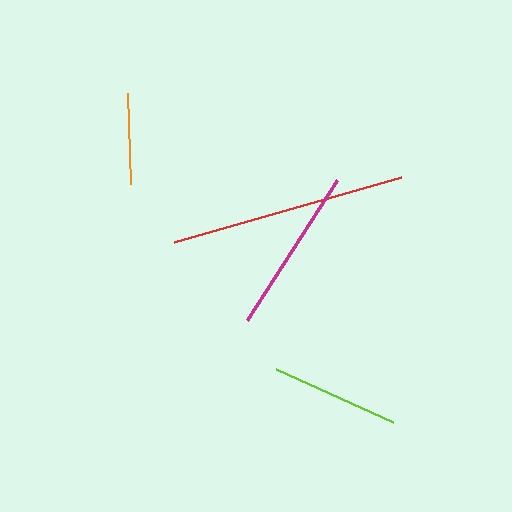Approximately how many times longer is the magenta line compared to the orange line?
The magenta line is approximately 1.8 times the length of the orange line.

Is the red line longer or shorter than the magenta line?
The red line is longer than the magenta line.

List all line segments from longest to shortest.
From longest to shortest: red, magenta, lime, orange.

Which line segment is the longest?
The red line is the longest at approximately 235 pixels.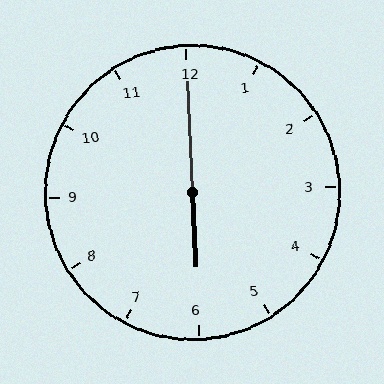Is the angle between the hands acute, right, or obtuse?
It is obtuse.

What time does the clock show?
6:00.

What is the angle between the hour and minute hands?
Approximately 180 degrees.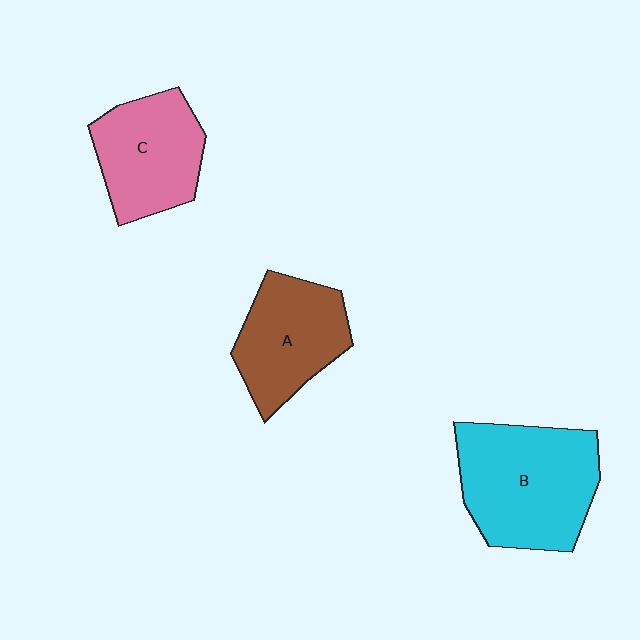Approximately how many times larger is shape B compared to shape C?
Approximately 1.4 times.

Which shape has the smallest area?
Shape A (brown).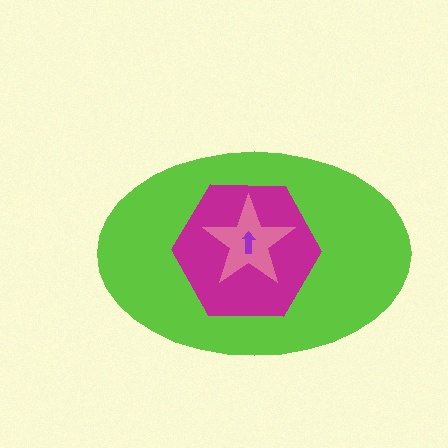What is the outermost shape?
The lime ellipse.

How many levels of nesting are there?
4.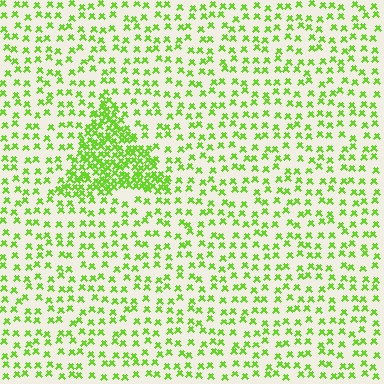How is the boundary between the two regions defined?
The boundary is defined by a change in element density (approximately 2.8x ratio). All elements are the same color, size, and shape.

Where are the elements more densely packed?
The elements are more densely packed inside the triangle boundary.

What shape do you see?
I see a triangle.